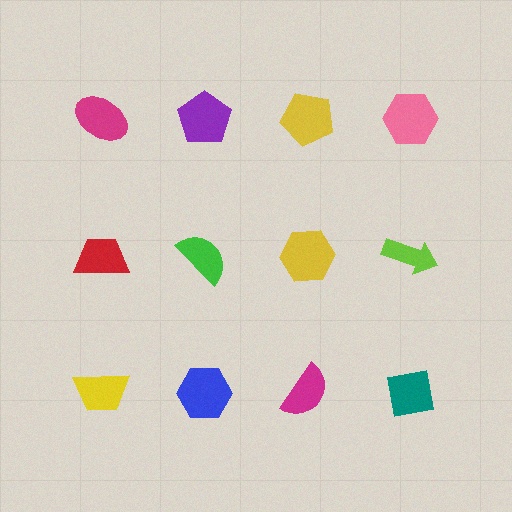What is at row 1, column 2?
A purple pentagon.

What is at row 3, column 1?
A yellow trapezoid.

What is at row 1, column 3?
A yellow pentagon.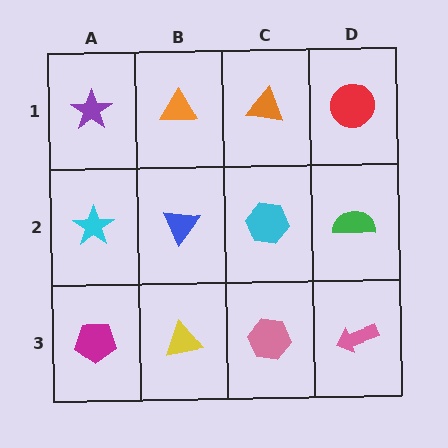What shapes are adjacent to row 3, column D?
A green semicircle (row 2, column D), a pink hexagon (row 3, column C).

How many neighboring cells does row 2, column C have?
4.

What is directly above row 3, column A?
A cyan star.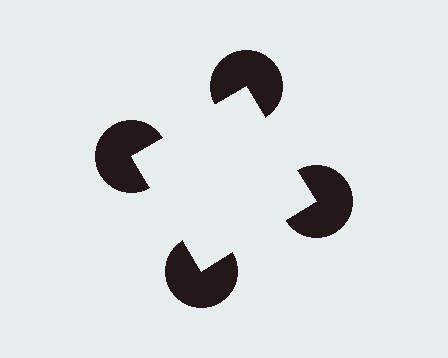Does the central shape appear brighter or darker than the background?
It typically appears slightly brighter than the background, even though no actual brightness change is drawn.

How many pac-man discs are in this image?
There are 4 — one at each vertex of the illusory square.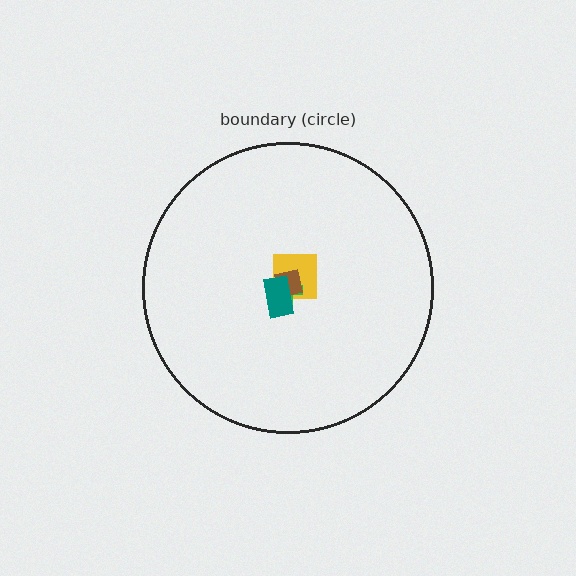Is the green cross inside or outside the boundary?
Inside.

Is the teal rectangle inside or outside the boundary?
Inside.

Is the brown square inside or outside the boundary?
Inside.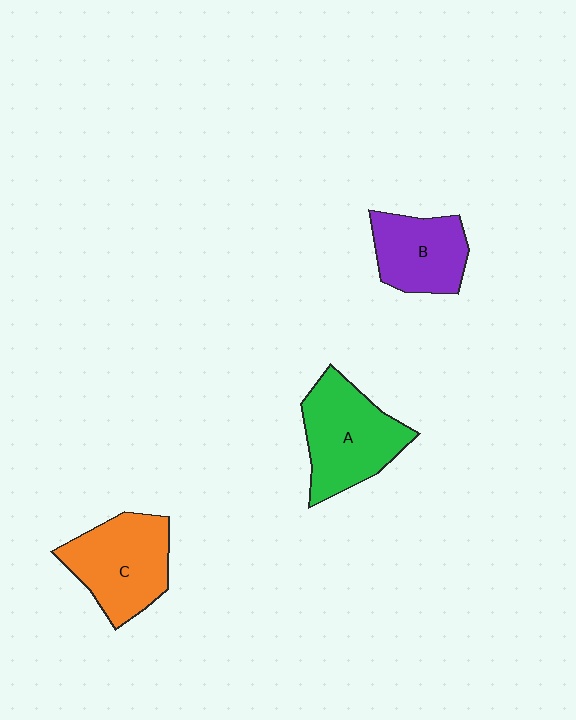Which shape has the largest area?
Shape A (green).